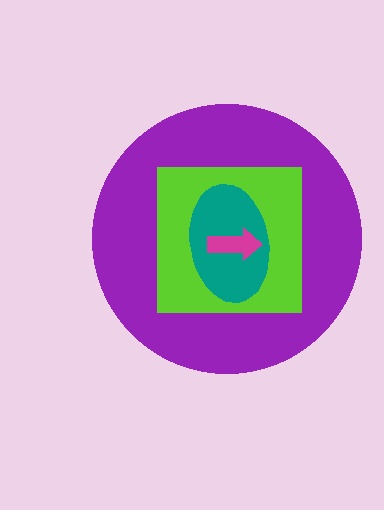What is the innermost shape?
The magenta arrow.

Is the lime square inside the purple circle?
Yes.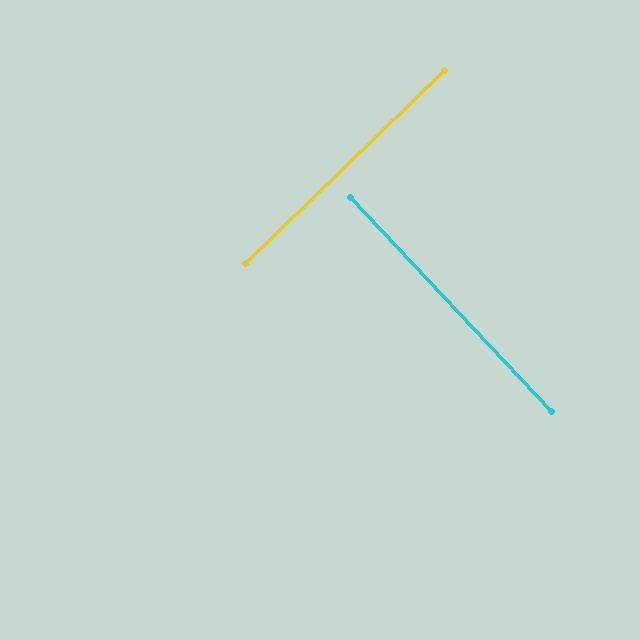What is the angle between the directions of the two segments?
Approximately 89 degrees.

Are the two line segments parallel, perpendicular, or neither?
Perpendicular — they meet at approximately 89°.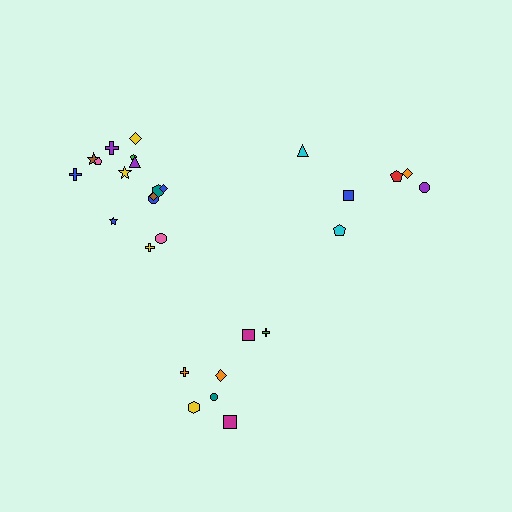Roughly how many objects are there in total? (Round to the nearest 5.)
Roughly 30 objects in total.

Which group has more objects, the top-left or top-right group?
The top-left group.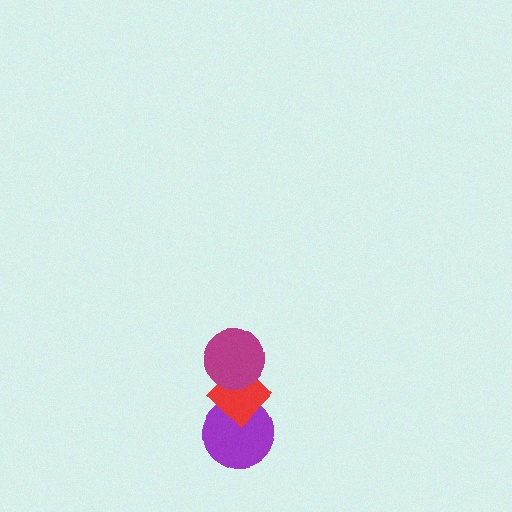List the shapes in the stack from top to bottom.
From top to bottom: the magenta circle, the red diamond, the purple circle.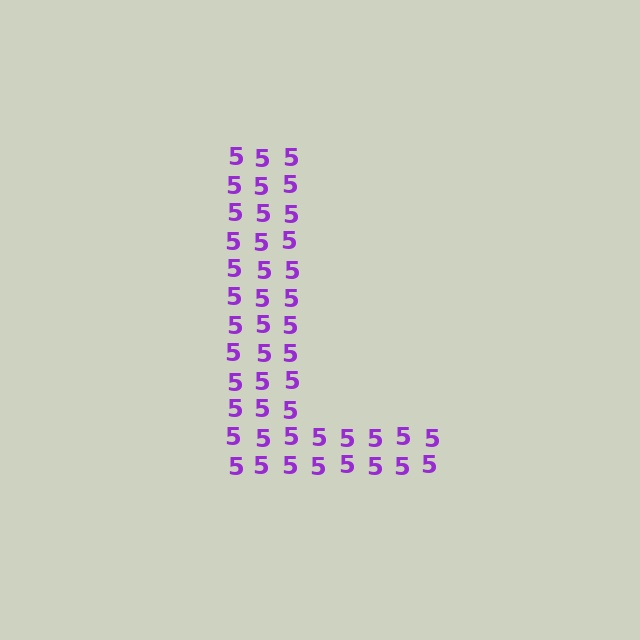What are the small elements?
The small elements are digit 5's.